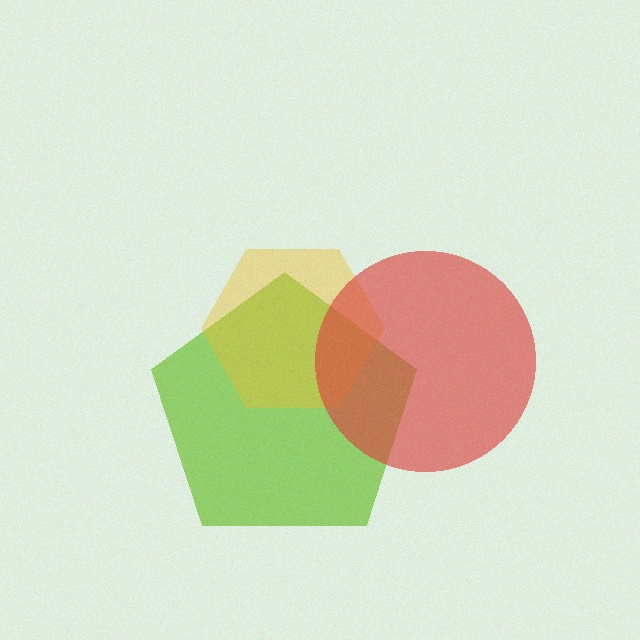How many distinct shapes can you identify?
There are 3 distinct shapes: a lime pentagon, a yellow hexagon, a red circle.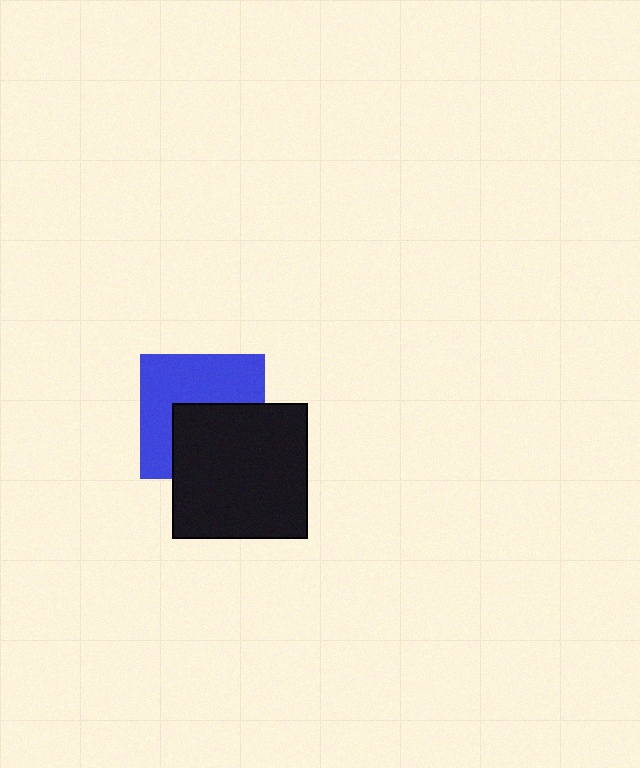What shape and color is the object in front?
The object in front is a black square.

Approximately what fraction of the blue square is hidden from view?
Roughly 45% of the blue square is hidden behind the black square.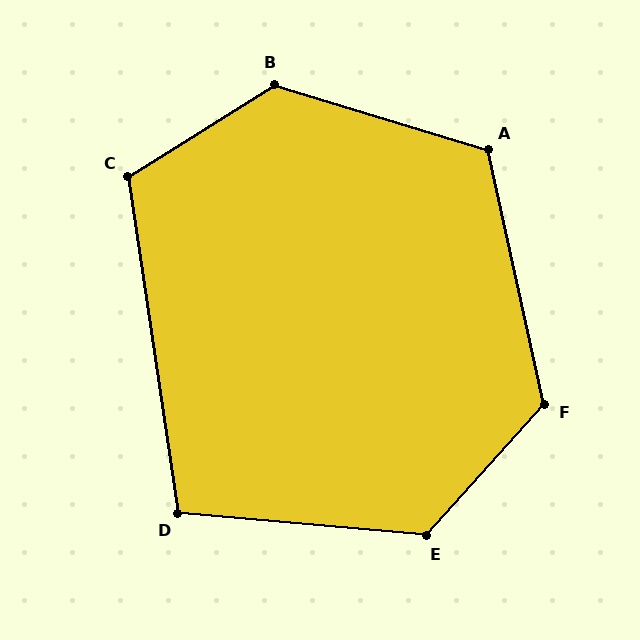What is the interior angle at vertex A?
Approximately 119 degrees (obtuse).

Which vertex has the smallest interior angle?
D, at approximately 104 degrees.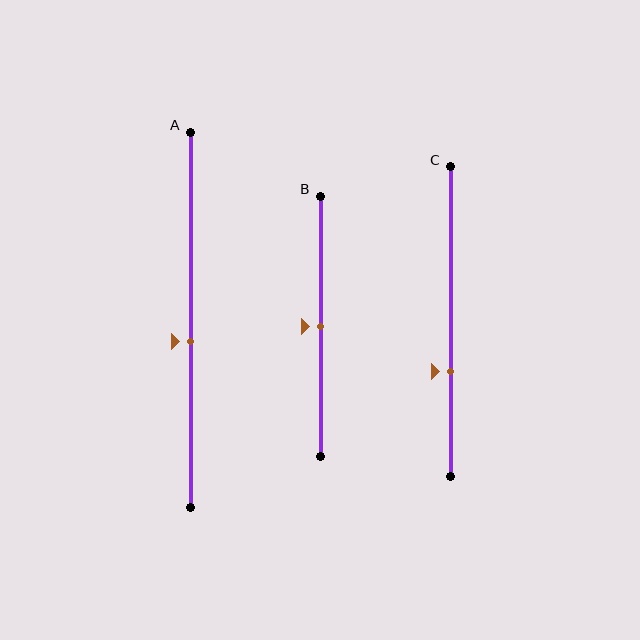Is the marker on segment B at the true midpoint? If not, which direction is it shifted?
Yes, the marker on segment B is at the true midpoint.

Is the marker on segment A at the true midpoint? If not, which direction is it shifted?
No, the marker on segment A is shifted downward by about 6% of the segment length.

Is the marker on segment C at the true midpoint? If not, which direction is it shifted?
No, the marker on segment C is shifted downward by about 16% of the segment length.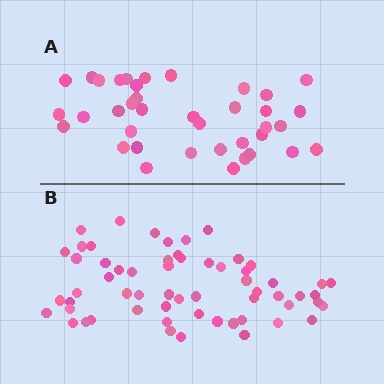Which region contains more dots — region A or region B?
Region B (the bottom region) has more dots.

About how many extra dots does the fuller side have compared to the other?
Region B has approximately 20 more dots than region A.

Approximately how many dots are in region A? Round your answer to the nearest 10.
About 40 dots. (The exact count is 38, which rounds to 40.)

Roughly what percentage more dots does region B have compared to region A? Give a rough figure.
About 60% more.